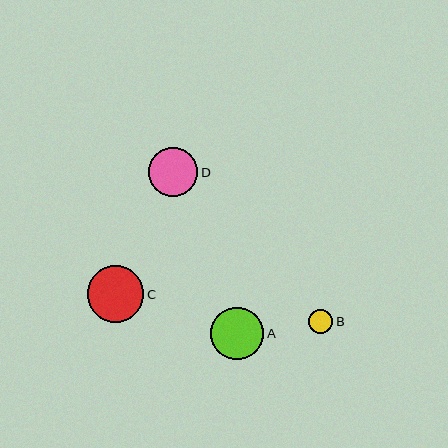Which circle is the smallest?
Circle B is the smallest with a size of approximately 25 pixels.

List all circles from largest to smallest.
From largest to smallest: C, A, D, B.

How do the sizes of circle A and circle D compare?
Circle A and circle D are approximately the same size.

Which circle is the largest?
Circle C is the largest with a size of approximately 57 pixels.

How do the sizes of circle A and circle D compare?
Circle A and circle D are approximately the same size.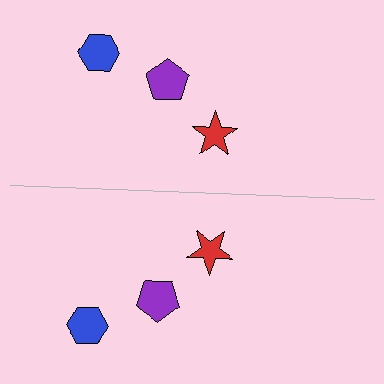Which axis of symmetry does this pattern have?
The pattern has a horizontal axis of symmetry running through the center of the image.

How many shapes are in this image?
There are 6 shapes in this image.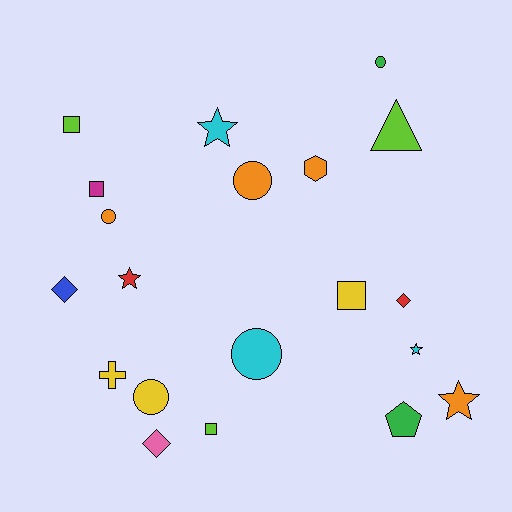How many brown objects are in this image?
There are no brown objects.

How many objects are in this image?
There are 20 objects.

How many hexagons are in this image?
There is 1 hexagon.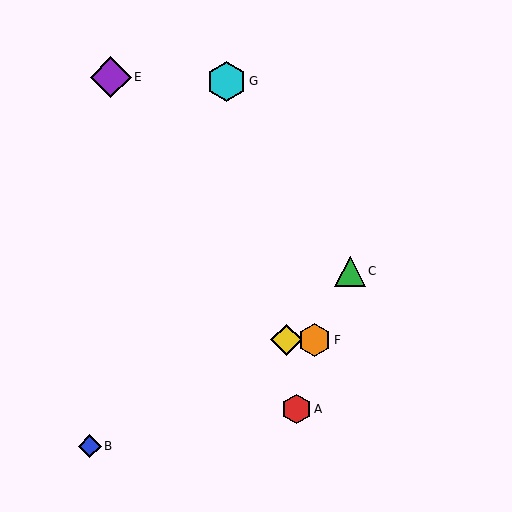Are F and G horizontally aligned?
No, F is at y≈340 and G is at y≈81.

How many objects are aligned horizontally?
2 objects (D, F) are aligned horizontally.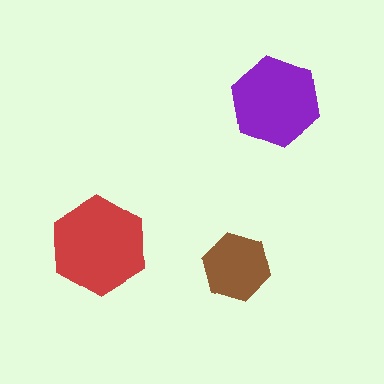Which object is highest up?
The purple hexagon is topmost.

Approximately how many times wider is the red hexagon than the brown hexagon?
About 1.5 times wider.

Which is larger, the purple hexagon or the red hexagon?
The red one.